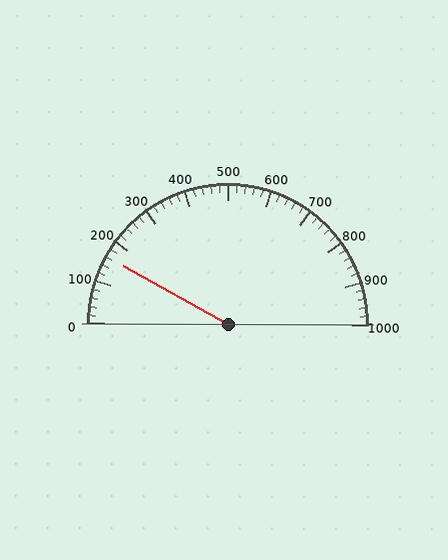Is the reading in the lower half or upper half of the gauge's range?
The reading is in the lower half of the range (0 to 1000).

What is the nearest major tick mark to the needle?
The nearest major tick mark is 200.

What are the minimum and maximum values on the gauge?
The gauge ranges from 0 to 1000.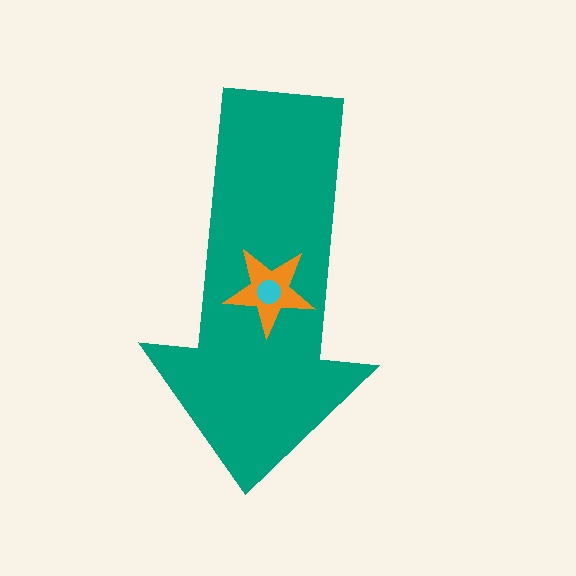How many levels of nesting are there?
3.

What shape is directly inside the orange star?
The cyan circle.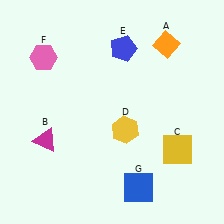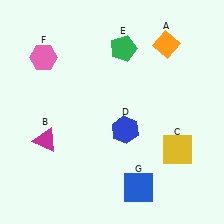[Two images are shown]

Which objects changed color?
D changed from yellow to blue. E changed from blue to green.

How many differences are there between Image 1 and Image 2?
There are 2 differences between the two images.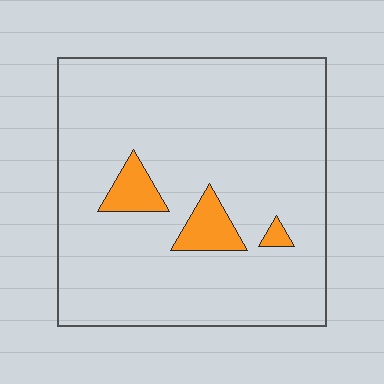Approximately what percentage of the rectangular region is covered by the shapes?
Approximately 10%.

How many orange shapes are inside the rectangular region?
3.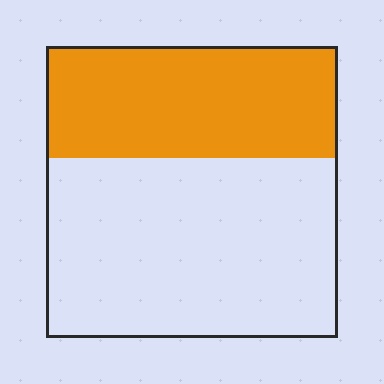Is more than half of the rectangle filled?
No.